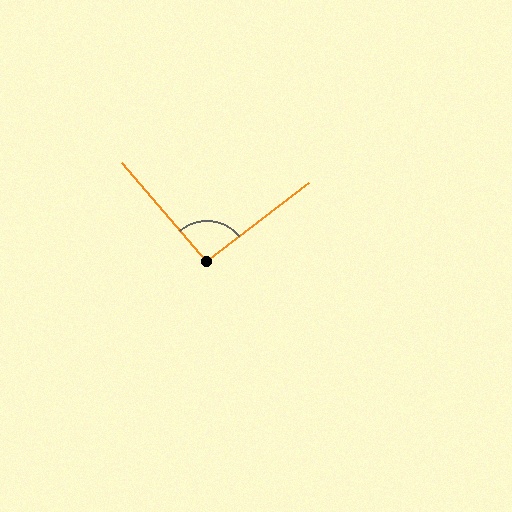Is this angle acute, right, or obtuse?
It is approximately a right angle.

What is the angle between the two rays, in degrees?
Approximately 93 degrees.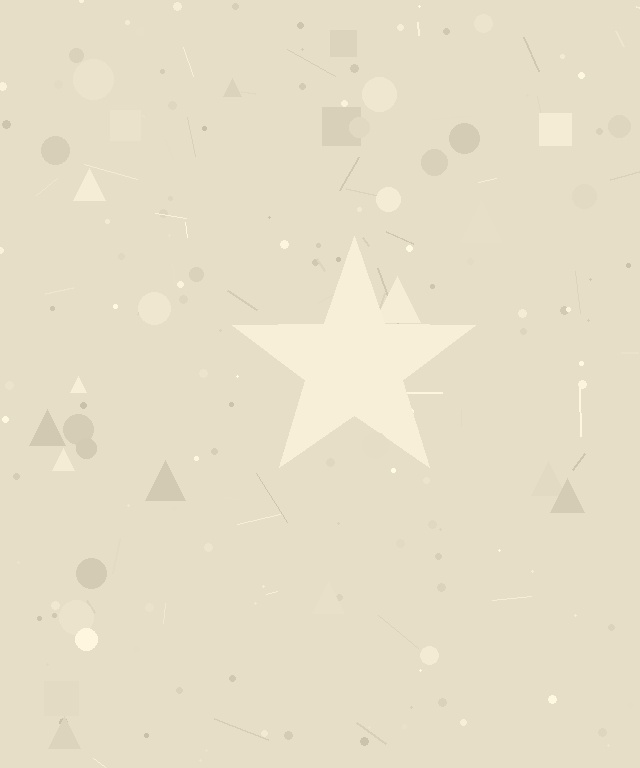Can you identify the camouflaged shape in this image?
The camouflaged shape is a star.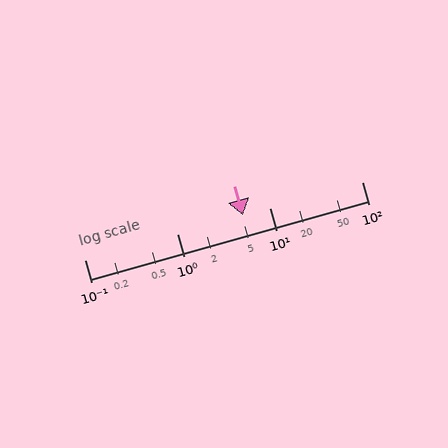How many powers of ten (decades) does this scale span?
The scale spans 3 decades, from 0.1 to 100.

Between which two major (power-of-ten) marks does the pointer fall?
The pointer is between 1 and 10.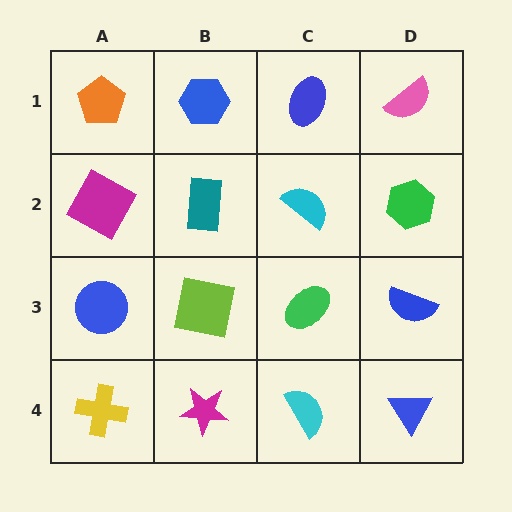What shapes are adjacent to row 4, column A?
A blue circle (row 3, column A), a magenta star (row 4, column B).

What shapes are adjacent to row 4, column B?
A lime square (row 3, column B), a yellow cross (row 4, column A), a cyan semicircle (row 4, column C).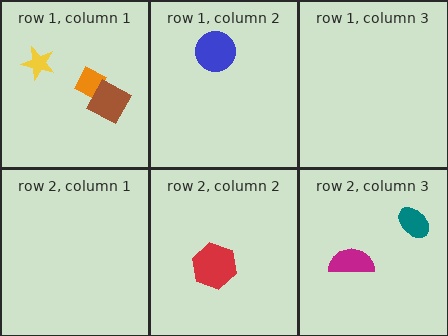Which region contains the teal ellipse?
The row 2, column 3 region.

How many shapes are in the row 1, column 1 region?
3.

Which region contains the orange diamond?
The row 1, column 1 region.